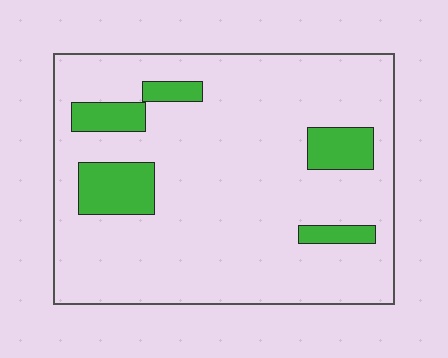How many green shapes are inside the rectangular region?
5.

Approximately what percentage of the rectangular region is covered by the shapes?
Approximately 15%.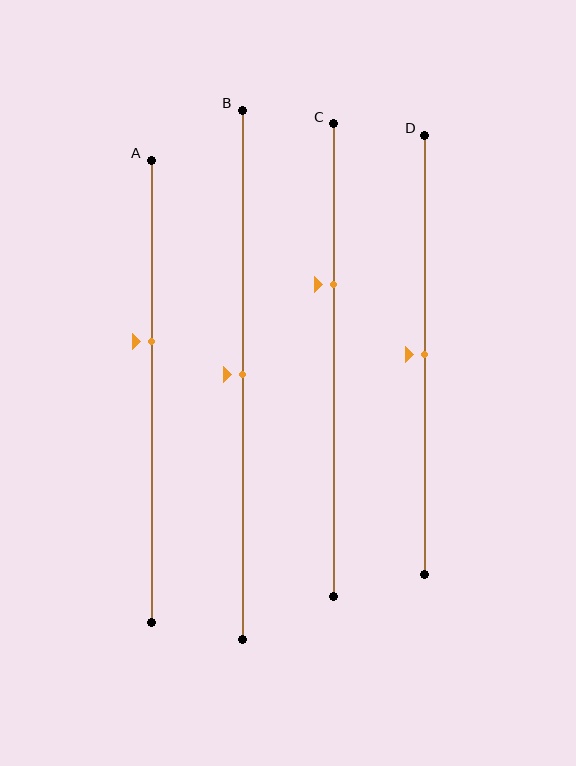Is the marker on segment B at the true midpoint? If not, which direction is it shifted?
Yes, the marker on segment B is at the true midpoint.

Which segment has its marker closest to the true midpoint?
Segment B has its marker closest to the true midpoint.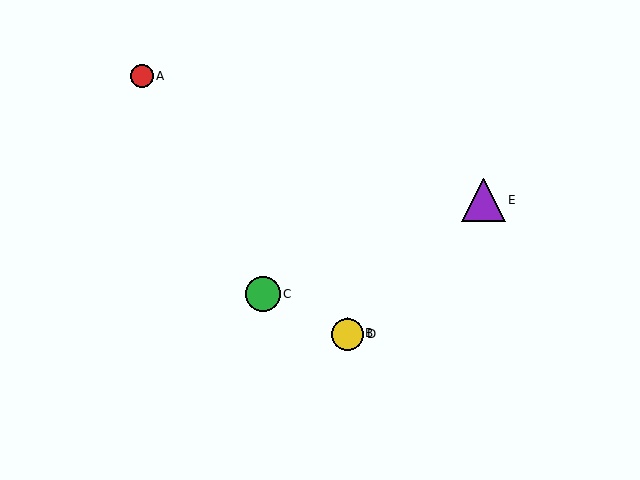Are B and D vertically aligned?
Yes, both are at x≈348.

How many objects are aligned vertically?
2 objects (B, D) are aligned vertically.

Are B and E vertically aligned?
No, B is at x≈348 and E is at x≈483.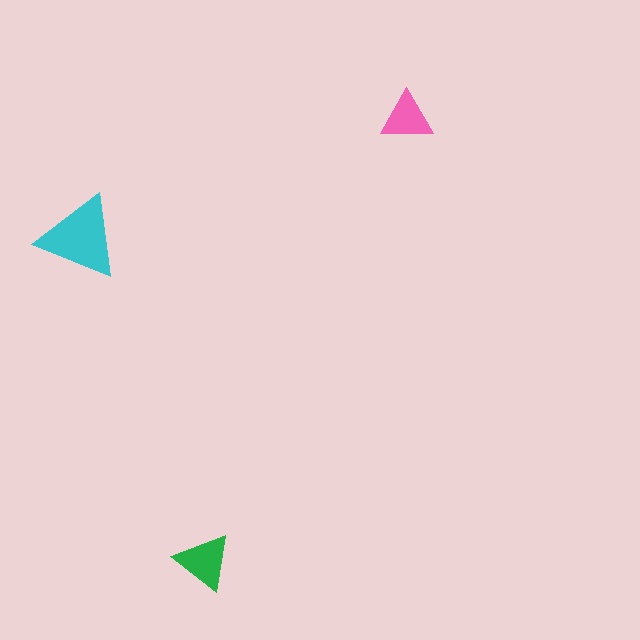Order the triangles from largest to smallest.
the cyan one, the green one, the pink one.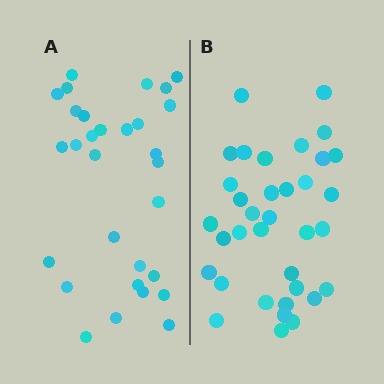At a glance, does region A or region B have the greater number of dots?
Region B (the right region) has more dots.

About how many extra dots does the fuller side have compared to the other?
Region B has about 5 more dots than region A.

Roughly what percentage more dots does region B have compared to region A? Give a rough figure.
About 15% more.